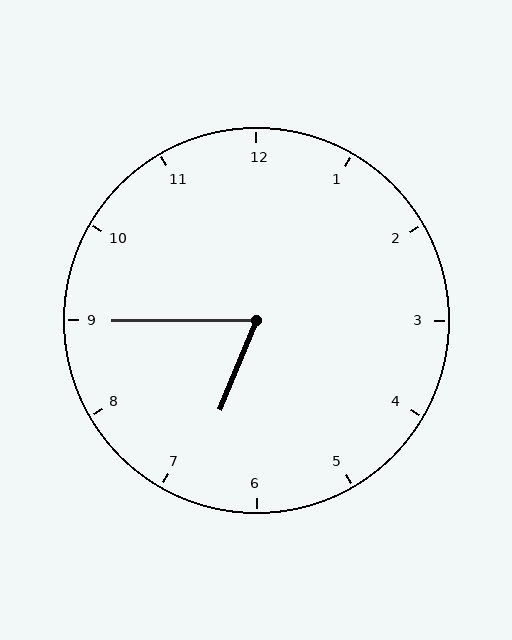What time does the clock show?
6:45.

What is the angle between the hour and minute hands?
Approximately 68 degrees.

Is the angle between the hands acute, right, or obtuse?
It is acute.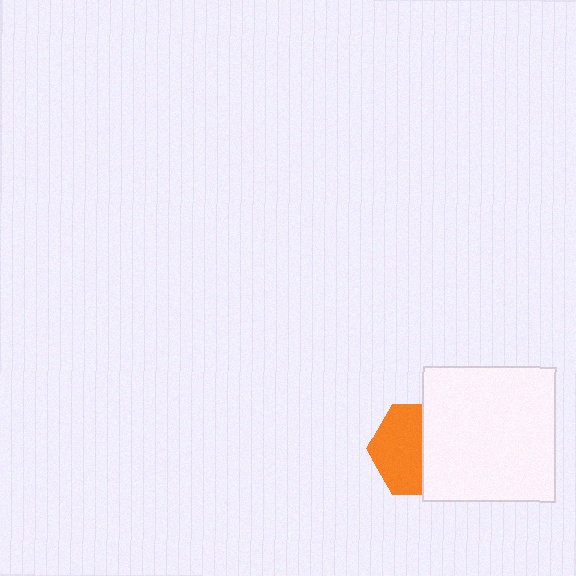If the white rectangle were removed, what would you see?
You would see the complete orange hexagon.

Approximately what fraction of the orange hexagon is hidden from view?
Roughly 46% of the orange hexagon is hidden behind the white rectangle.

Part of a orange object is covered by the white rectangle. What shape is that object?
It is a hexagon.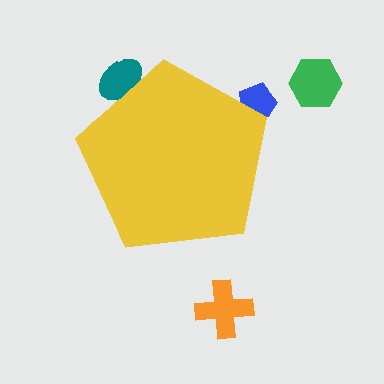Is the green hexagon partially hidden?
No, the green hexagon is fully visible.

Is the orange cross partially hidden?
No, the orange cross is fully visible.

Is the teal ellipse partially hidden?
Yes, the teal ellipse is partially hidden behind the yellow pentagon.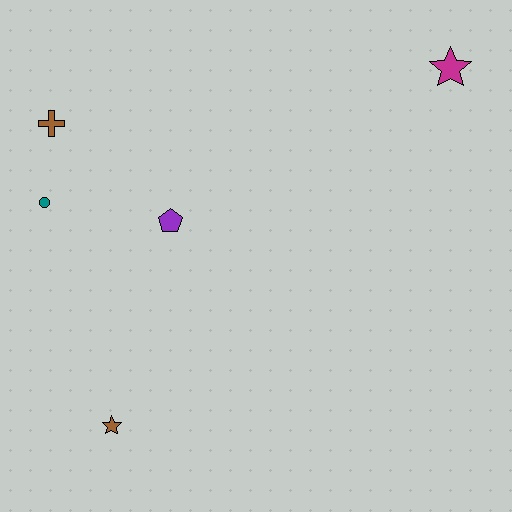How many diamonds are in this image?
There are no diamonds.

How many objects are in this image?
There are 5 objects.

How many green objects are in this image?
There are no green objects.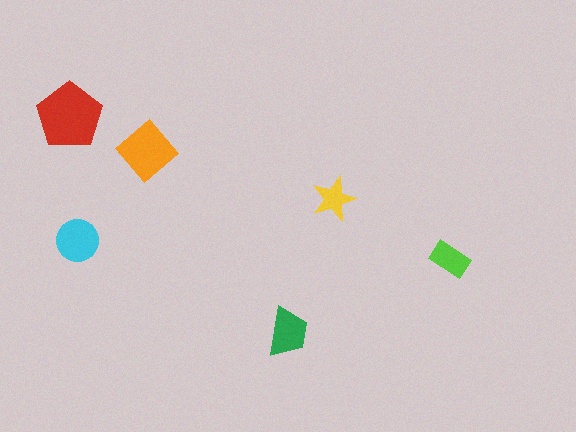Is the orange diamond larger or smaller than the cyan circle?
Larger.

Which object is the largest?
The red pentagon.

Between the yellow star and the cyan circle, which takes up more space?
The cyan circle.